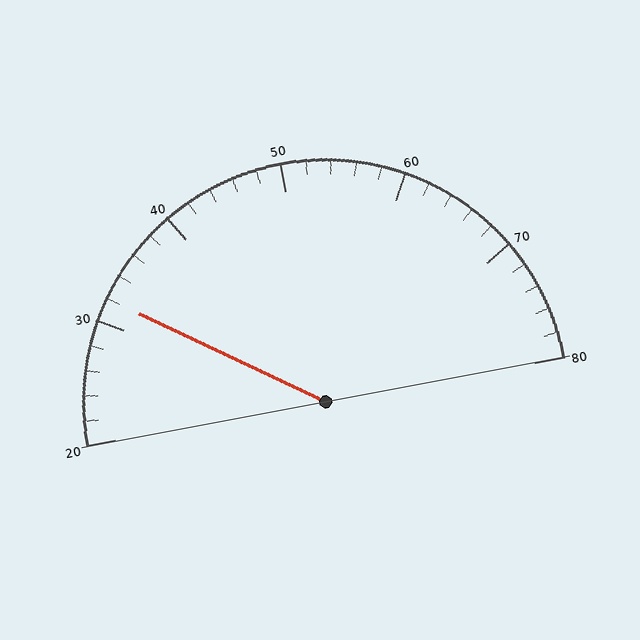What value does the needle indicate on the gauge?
The needle indicates approximately 32.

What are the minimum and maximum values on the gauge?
The gauge ranges from 20 to 80.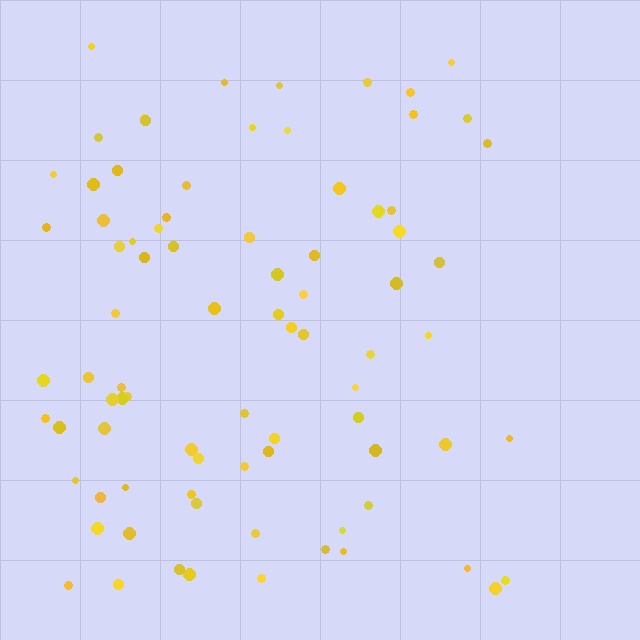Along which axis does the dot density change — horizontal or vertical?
Horizontal.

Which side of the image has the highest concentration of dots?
The left.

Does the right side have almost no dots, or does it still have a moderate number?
Still a moderate number, just noticeably fewer than the left.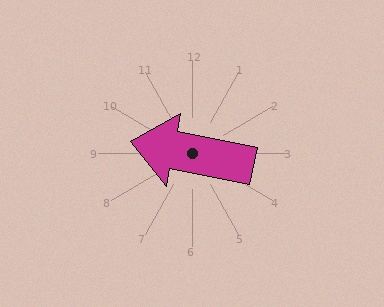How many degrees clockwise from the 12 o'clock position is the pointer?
Approximately 281 degrees.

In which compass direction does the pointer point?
West.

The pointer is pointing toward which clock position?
Roughly 9 o'clock.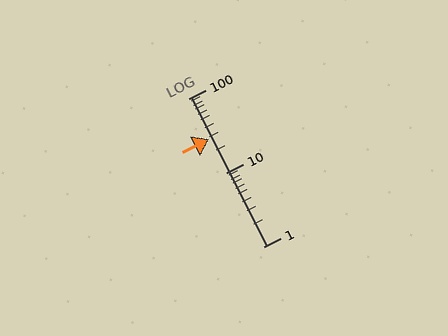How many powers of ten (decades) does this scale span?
The scale spans 2 decades, from 1 to 100.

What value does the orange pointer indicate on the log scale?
The pointer indicates approximately 28.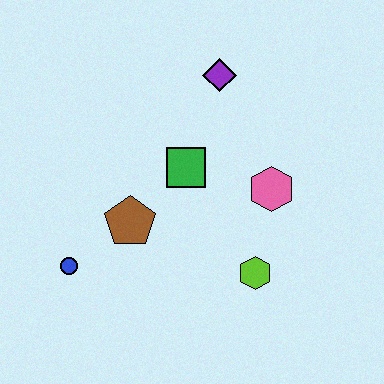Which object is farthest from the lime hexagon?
The purple diamond is farthest from the lime hexagon.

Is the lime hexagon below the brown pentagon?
Yes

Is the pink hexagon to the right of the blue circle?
Yes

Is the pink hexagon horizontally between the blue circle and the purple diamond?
No